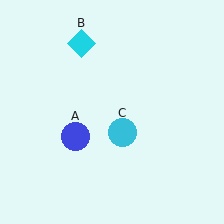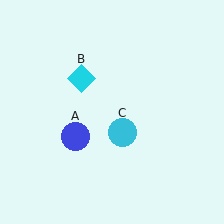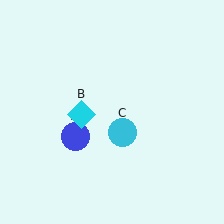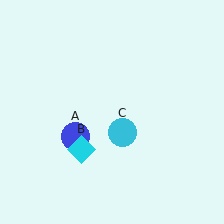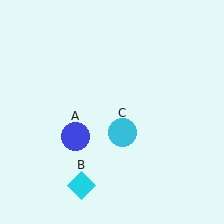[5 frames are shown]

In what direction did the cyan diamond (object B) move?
The cyan diamond (object B) moved down.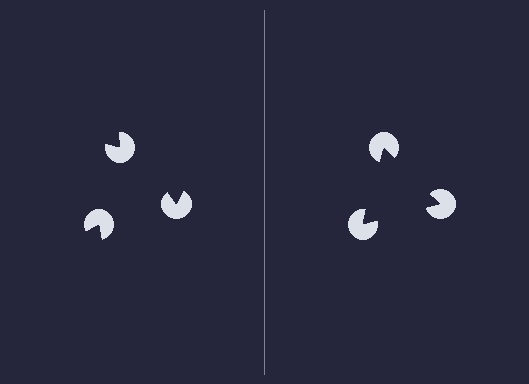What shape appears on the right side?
An illusory triangle.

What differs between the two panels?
The pac-man discs are positioned identically on both sides; only the wedge orientations differ. On the right they align to a triangle; on the left they are misaligned.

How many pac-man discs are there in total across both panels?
6 — 3 on each side.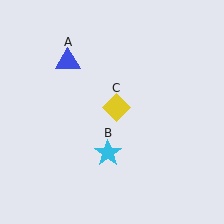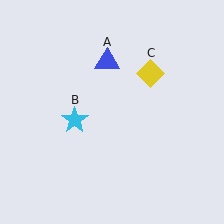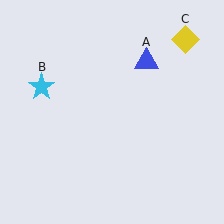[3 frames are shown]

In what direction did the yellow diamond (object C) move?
The yellow diamond (object C) moved up and to the right.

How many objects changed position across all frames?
3 objects changed position: blue triangle (object A), cyan star (object B), yellow diamond (object C).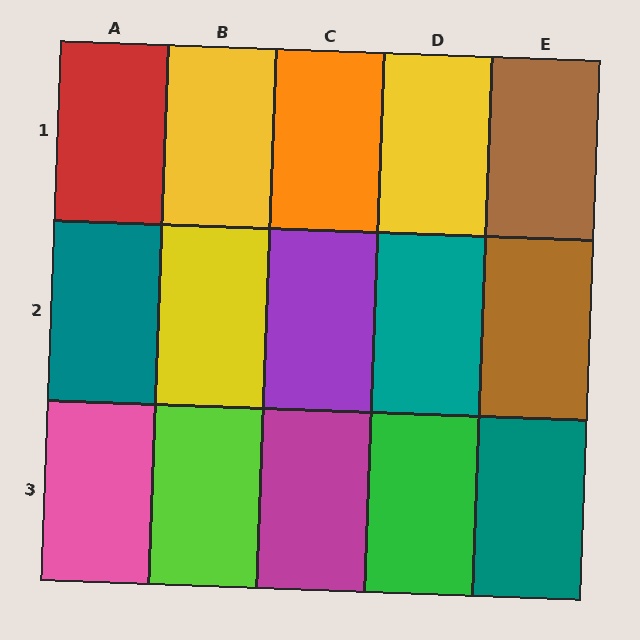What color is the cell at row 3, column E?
Teal.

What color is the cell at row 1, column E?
Brown.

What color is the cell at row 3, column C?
Magenta.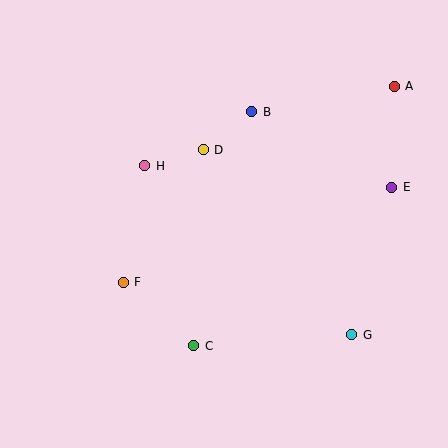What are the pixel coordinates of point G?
Point G is at (352, 335).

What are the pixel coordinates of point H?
Point H is at (145, 166).